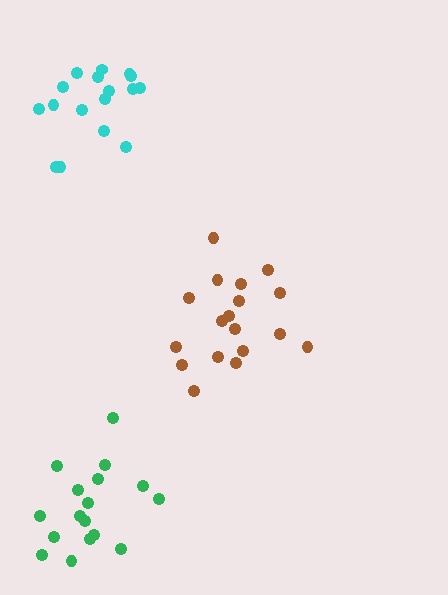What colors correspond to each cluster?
The clusters are colored: brown, cyan, green.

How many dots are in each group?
Group 1: 18 dots, Group 2: 17 dots, Group 3: 17 dots (52 total).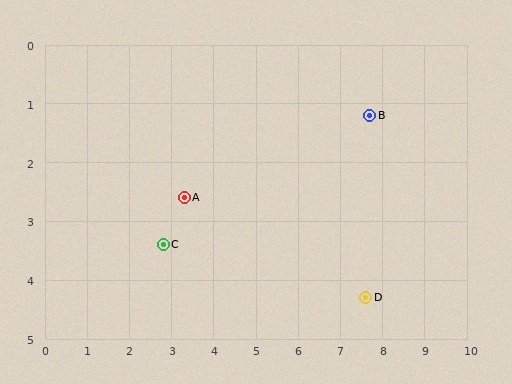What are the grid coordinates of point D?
Point D is at approximately (7.6, 4.3).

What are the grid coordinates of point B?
Point B is at approximately (7.7, 1.2).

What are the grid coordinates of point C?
Point C is at approximately (2.8, 3.4).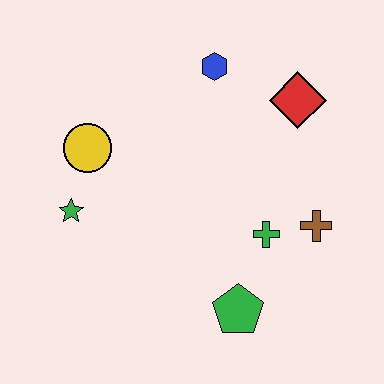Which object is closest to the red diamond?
The blue hexagon is closest to the red diamond.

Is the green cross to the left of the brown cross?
Yes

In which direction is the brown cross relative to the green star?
The brown cross is to the right of the green star.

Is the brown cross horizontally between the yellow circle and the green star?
No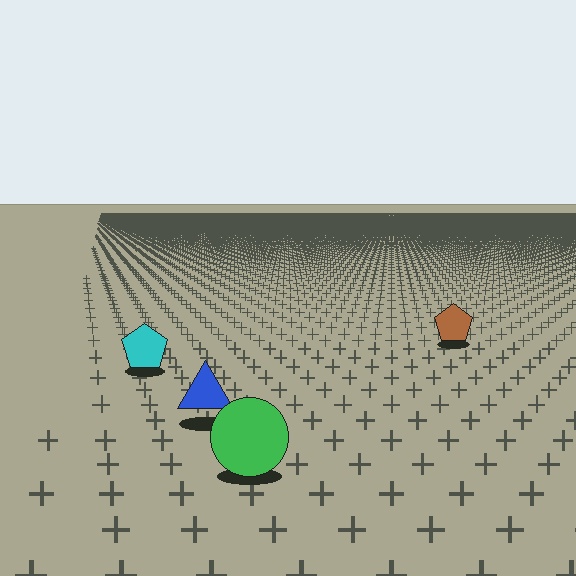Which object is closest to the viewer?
The green circle is closest. The texture marks near it are larger and more spread out.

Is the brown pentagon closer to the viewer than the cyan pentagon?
No. The cyan pentagon is closer — you can tell from the texture gradient: the ground texture is coarser near it.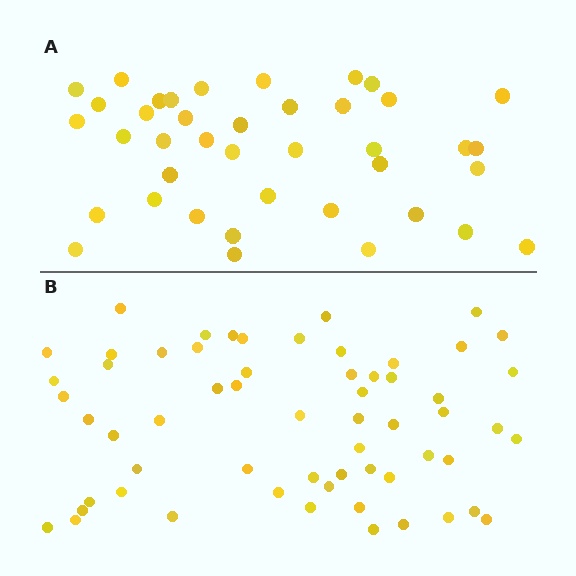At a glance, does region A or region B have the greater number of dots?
Region B (the bottom region) has more dots.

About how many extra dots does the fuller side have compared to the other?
Region B has approximately 20 more dots than region A.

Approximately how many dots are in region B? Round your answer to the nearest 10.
About 60 dots.